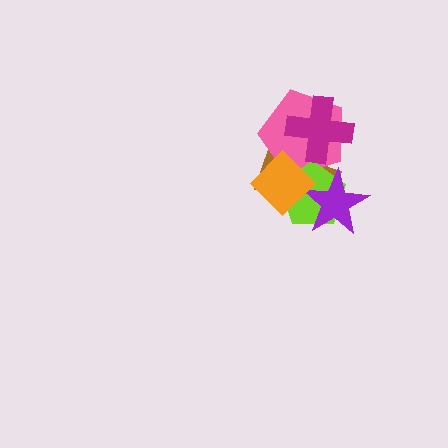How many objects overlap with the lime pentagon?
4 objects overlap with the lime pentagon.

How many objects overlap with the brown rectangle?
5 objects overlap with the brown rectangle.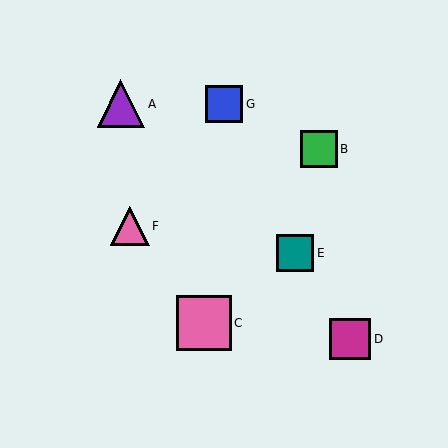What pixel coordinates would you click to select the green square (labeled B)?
Click at (319, 149) to select the green square B.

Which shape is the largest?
The pink square (labeled C) is the largest.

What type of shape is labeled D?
Shape D is a magenta square.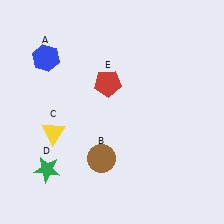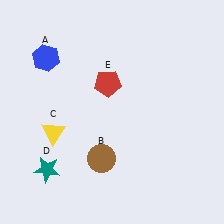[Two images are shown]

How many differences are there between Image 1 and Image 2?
There is 1 difference between the two images.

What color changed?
The star (D) changed from green in Image 1 to teal in Image 2.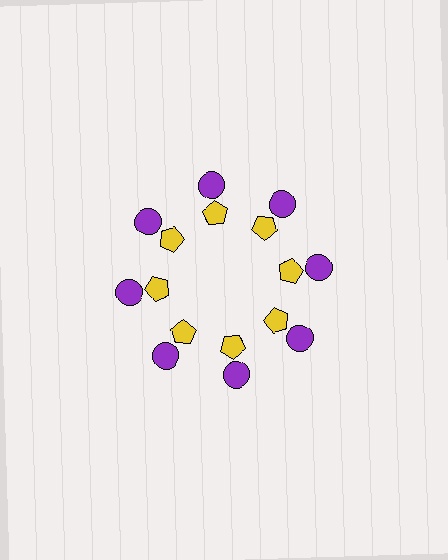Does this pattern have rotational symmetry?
Yes, this pattern has 8-fold rotational symmetry. It looks the same after rotating 45 degrees around the center.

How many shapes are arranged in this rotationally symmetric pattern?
There are 16 shapes, arranged in 8 groups of 2.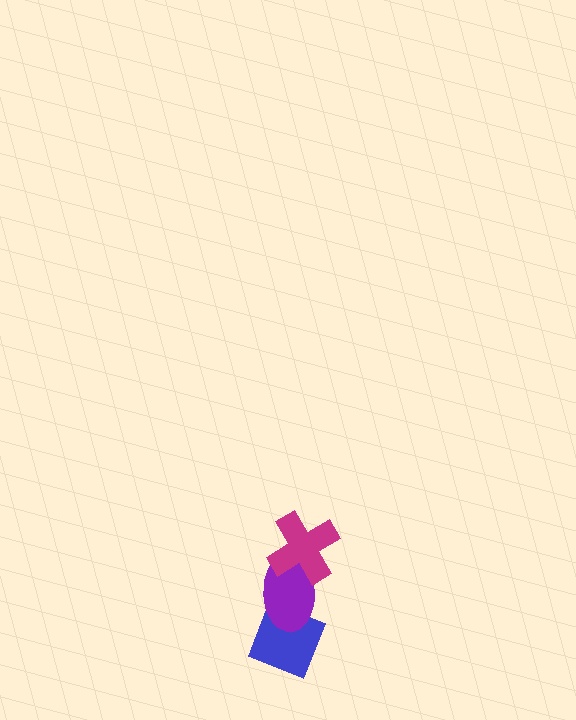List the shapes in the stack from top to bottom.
From top to bottom: the magenta cross, the purple ellipse, the blue diamond.